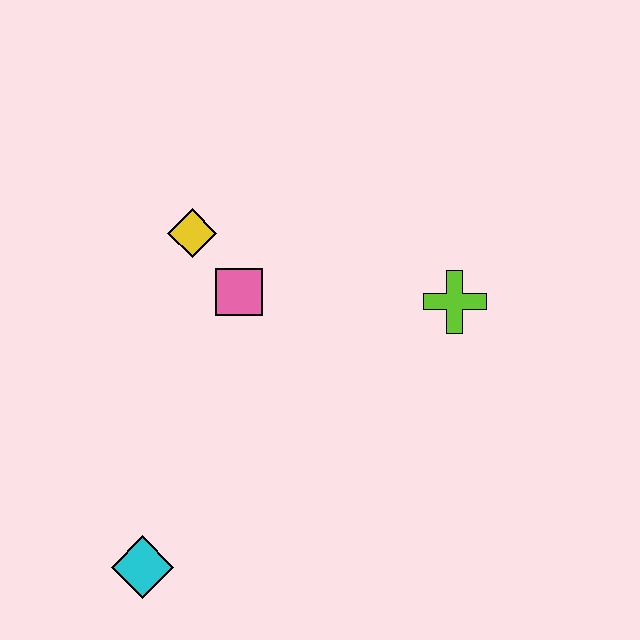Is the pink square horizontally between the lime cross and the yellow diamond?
Yes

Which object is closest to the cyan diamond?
The pink square is closest to the cyan diamond.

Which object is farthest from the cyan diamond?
The lime cross is farthest from the cyan diamond.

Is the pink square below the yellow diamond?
Yes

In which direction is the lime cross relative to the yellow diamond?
The lime cross is to the right of the yellow diamond.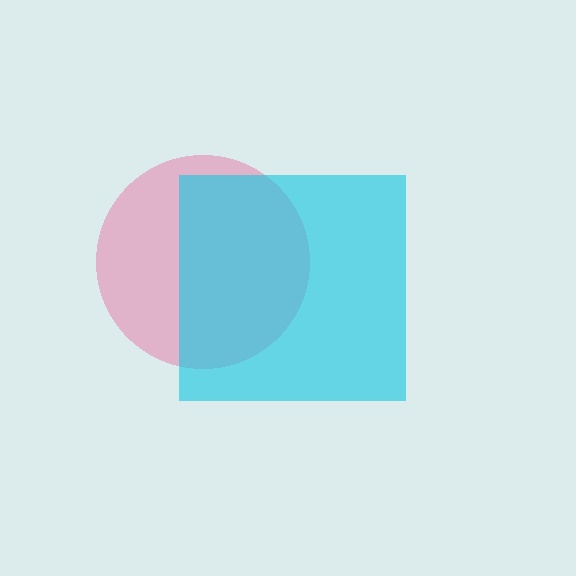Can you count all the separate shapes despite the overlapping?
Yes, there are 2 separate shapes.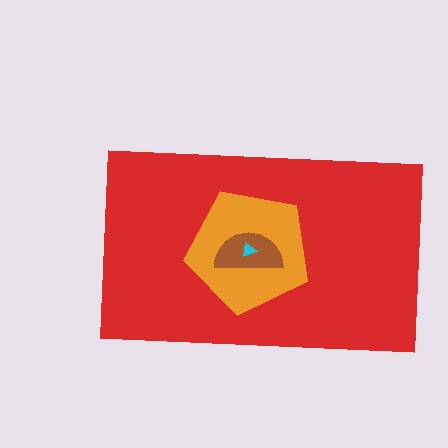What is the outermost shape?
The red rectangle.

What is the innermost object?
The cyan triangle.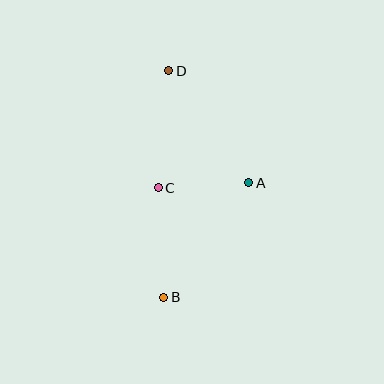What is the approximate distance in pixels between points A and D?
The distance between A and D is approximately 137 pixels.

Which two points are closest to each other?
Points A and C are closest to each other.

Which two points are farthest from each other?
Points B and D are farthest from each other.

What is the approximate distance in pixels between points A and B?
The distance between A and B is approximately 142 pixels.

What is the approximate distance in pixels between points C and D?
The distance between C and D is approximately 117 pixels.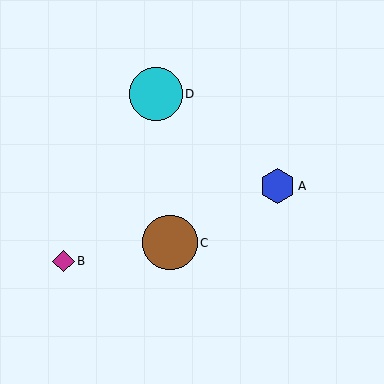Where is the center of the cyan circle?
The center of the cyan circle is at (156, 94).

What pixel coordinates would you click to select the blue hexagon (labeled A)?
Click at (277, 186) to select the blue hexagon A.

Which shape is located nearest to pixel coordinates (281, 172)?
The blue hexagon (labeled A) at (277, 186) is nearest to that location.